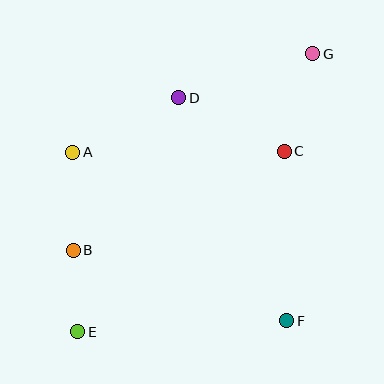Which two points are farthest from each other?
Points E and G are farthest from each other.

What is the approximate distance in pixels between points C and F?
The distance between C and F is approximately 170 pixels.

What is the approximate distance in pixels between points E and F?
The distance between E and F is approximately 209 pixels.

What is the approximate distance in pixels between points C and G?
The distance between C and G is approximately 101 pixels.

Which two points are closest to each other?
Points B and E are closest to each other.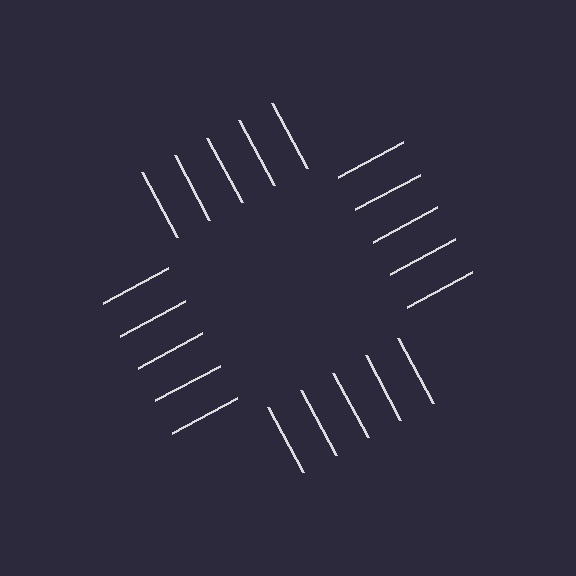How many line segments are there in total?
20 — 5 along each of the 4 edges.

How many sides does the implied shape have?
4 sides — the line-ends trace a square.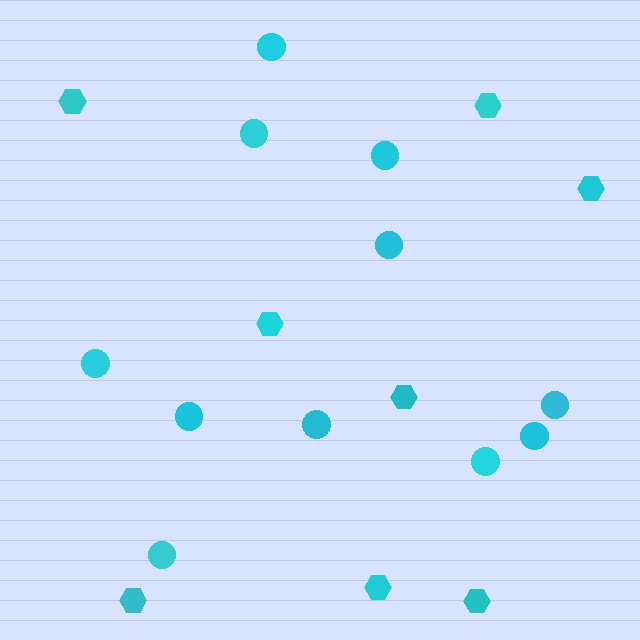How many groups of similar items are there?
There are 2 groups: one group of circles (11) and one group of hexagons (8).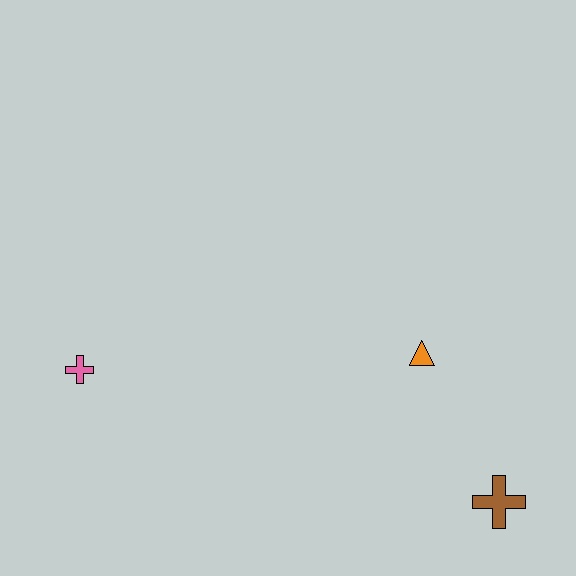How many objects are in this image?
There are 3 objects.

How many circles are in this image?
There are no circles.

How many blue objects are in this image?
There are no blue objects.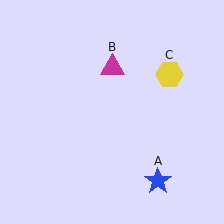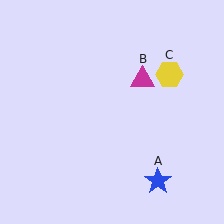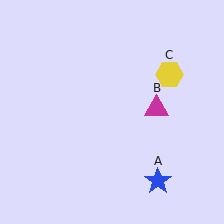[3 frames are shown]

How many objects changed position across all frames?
1 object changed position: magenta triangle (object B).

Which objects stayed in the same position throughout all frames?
Blue star (object A) and yellow hexagon (object C) remained stationary.